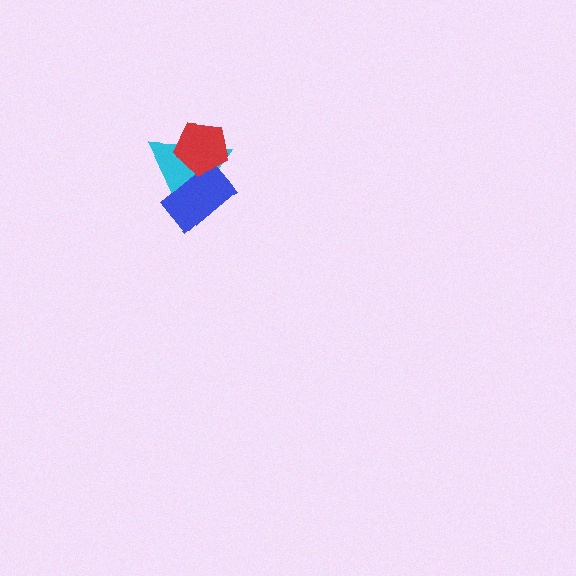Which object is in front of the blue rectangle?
The red pentagon is in front of the blue rectangle.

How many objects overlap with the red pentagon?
2 objects overlap with the red pentagon.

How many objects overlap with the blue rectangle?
2 objects overlap with the blue rectangle.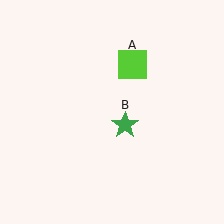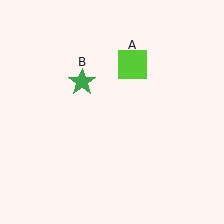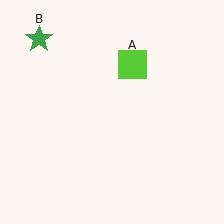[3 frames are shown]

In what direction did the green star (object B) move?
The green star (object B) moved up and to the left.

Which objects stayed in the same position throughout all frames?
Lime square (object A) remained stationary.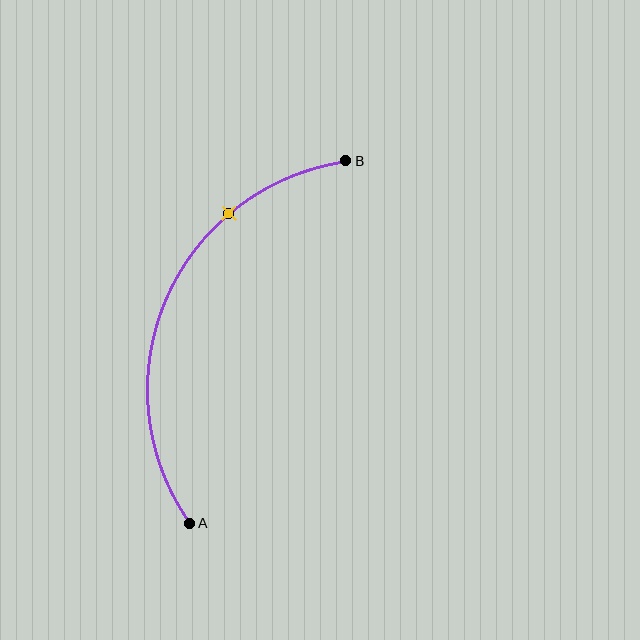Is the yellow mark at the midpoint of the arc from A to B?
No. The yellow mark lies on the arc but is closer to endpoint B. The arc midpoint would be at the point on the curve equidistant along the arc from both A and B.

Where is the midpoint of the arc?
The arc midpoint is the point on the curve farthest from the straight line joining A and B. It sits to the left of that line.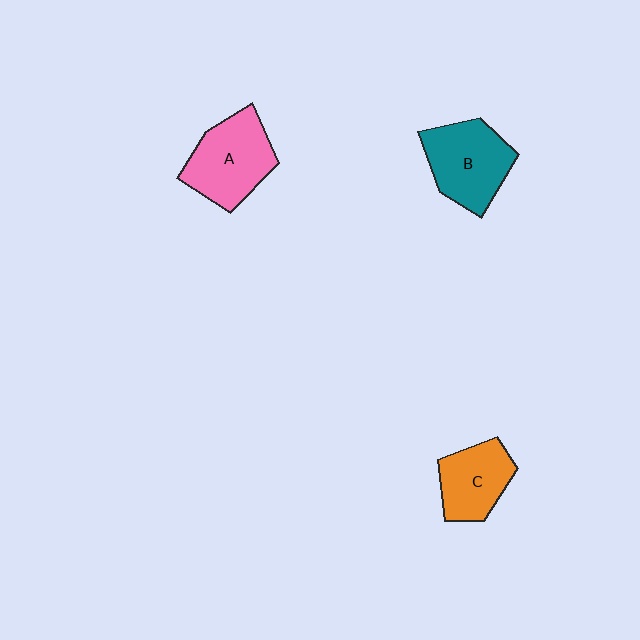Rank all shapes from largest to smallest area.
From largest to smallest: A (pink), B (teal), C (orange).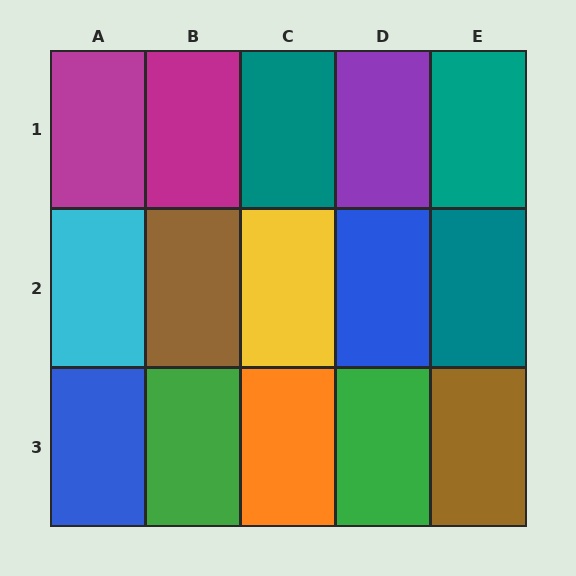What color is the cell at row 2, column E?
Teal.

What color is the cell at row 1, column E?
Teal.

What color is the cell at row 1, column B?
Magenta.